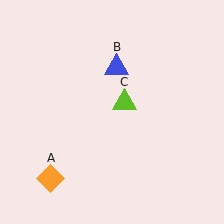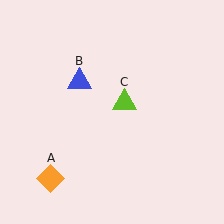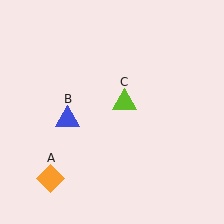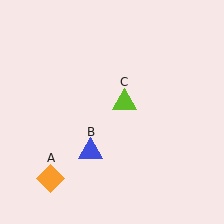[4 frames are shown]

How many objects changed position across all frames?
1 object changed position: blue triangle (object B).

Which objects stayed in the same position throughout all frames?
Orange diamond (object A) and lime triangle (object C) remained stationary.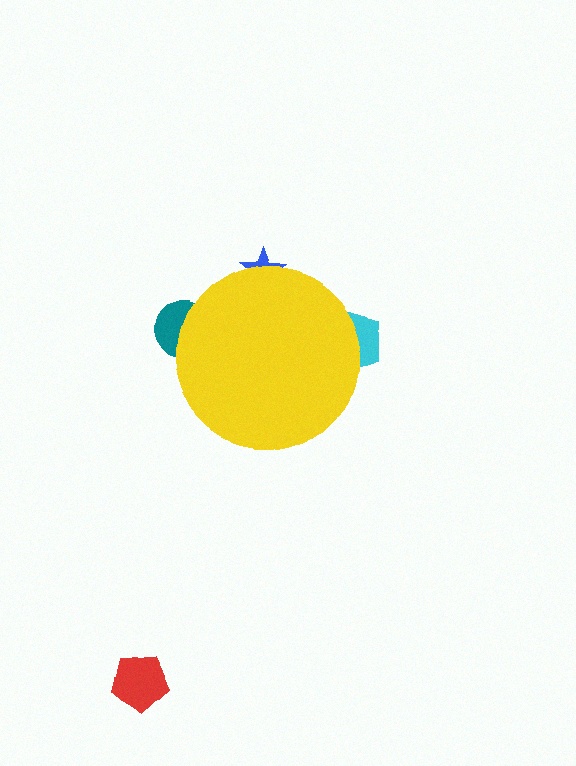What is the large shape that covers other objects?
A yellow circle.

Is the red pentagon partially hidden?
No, the red pentagon is fully visible.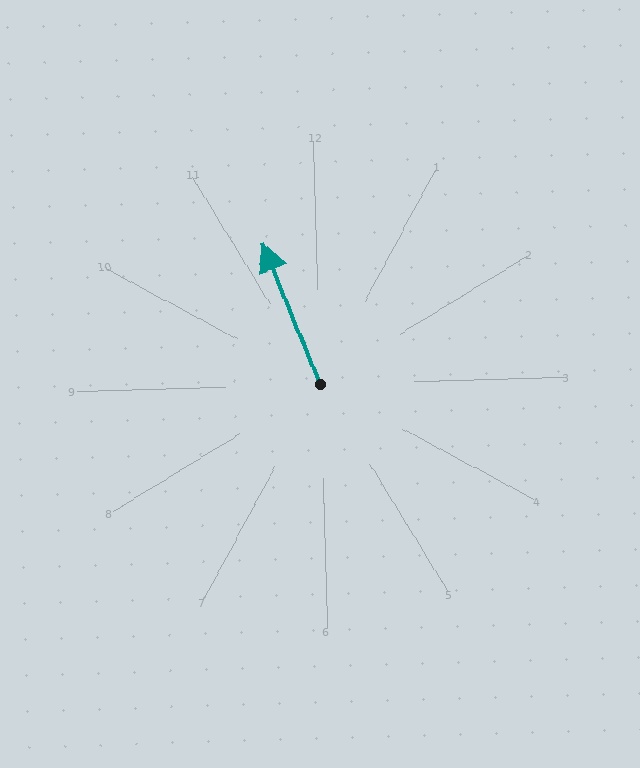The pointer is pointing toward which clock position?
Roughly 11 o'clock.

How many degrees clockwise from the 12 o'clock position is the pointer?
Approximately 339 degrees.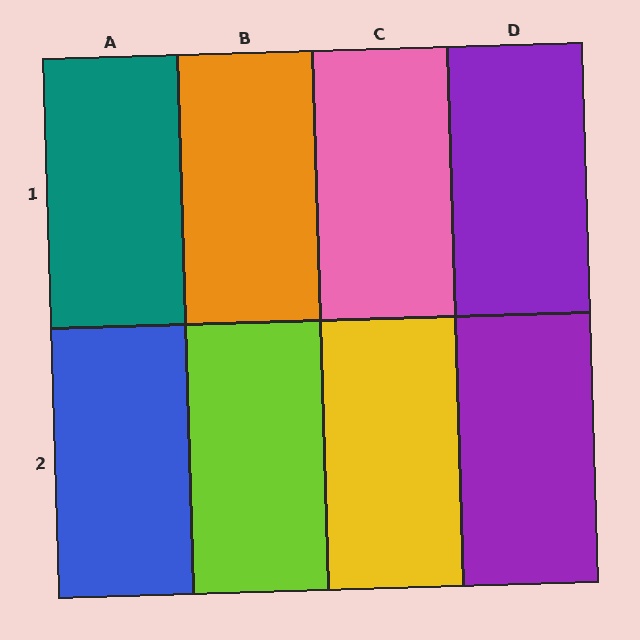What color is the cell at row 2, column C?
Yellow.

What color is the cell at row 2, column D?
Purple.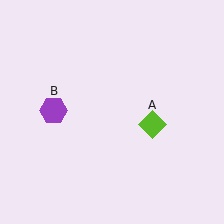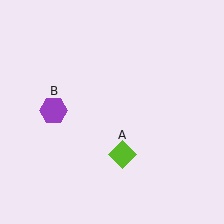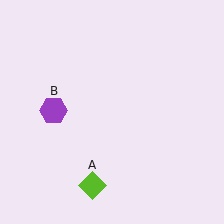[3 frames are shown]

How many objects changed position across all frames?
1 object changed position: lime diamond (object A).